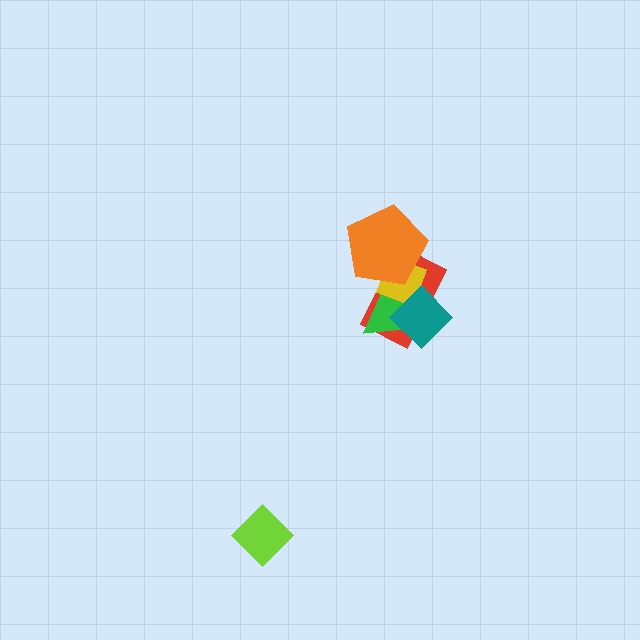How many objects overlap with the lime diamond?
0 objects overlap with the lime diamond.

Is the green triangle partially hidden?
Yes, it is partially covered by another shape.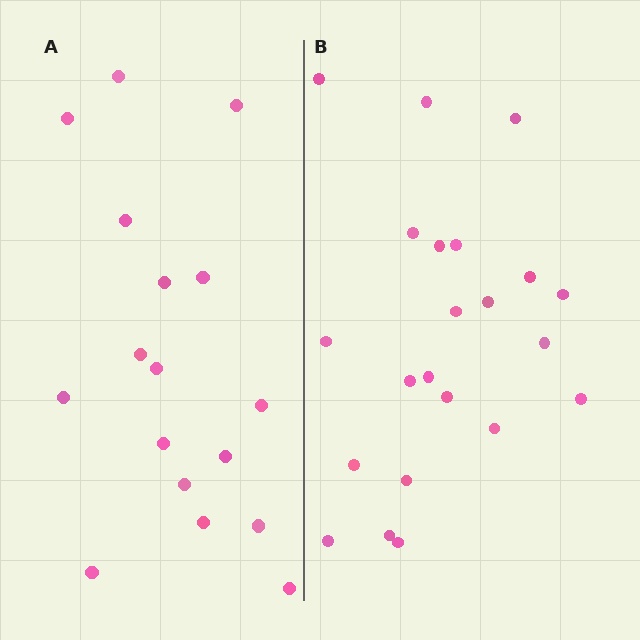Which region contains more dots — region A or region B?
Region B (the right region) has more dots.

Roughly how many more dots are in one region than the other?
Region B has about 5 more dots than region A.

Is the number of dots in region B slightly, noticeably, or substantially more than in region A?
Region B has noticeably more, but not dramatically so. The ratio is roughly 1.3 to 1.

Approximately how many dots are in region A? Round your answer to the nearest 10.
About 20 dots. (The exact count is 17, which rounds to 20.)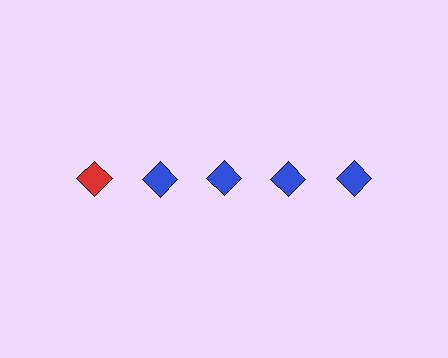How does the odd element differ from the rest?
It has a different color: red instead of blue.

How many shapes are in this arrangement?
There are 5 shapes arranged in a grid pattern.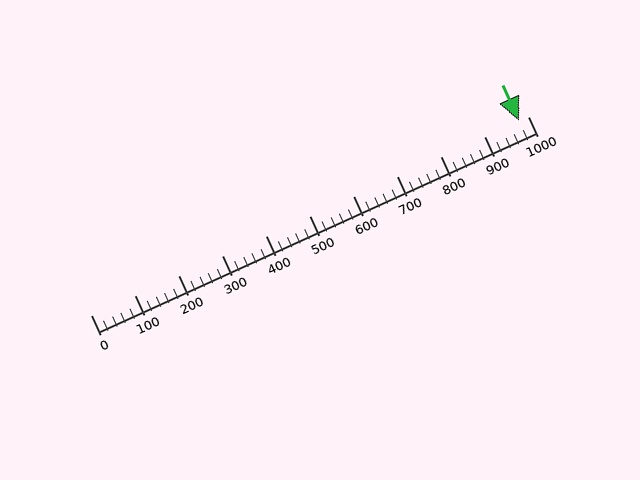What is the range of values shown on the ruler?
The ruler shows values from 0 to 1000.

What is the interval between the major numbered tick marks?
The major tick marks are spaced 100 units apart.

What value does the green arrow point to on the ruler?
The green arrow points to approximately 980.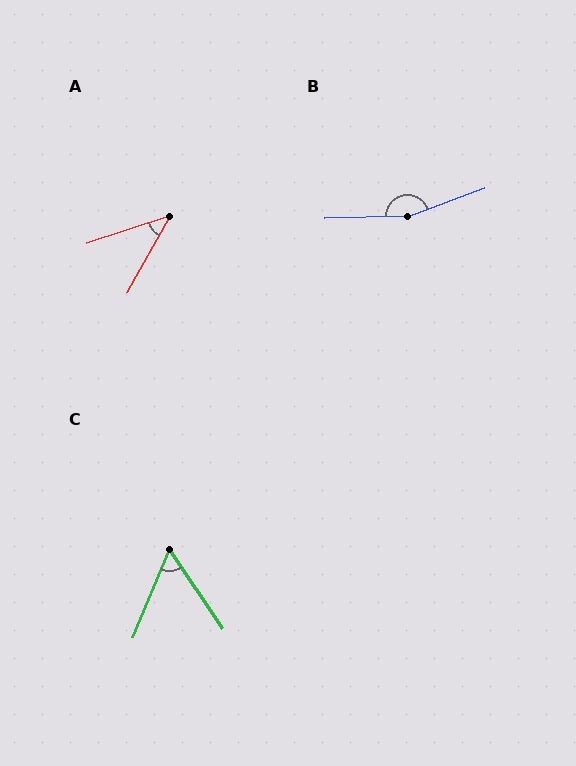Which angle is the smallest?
A, at approximately 43 degrees.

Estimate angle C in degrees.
Approximately 56 degrees.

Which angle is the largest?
B, at approximately 160 degrees.